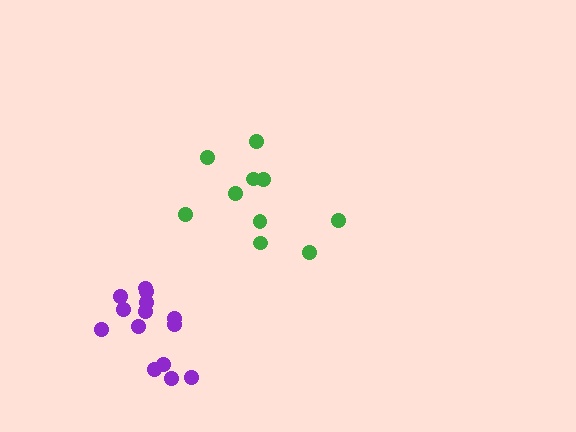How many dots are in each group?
Group 1: 14 dots, Group 2: 10 dots (24 total).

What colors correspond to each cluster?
The clusters are colored: purple, green.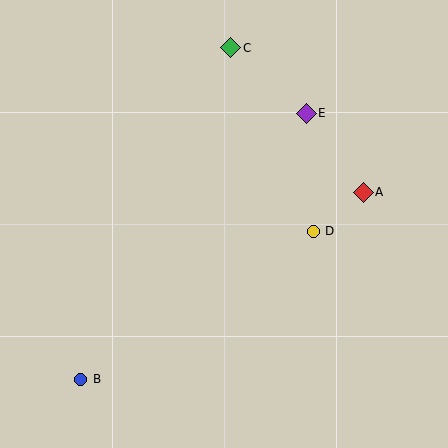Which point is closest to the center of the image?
Point D at (313, 231) is closest to the center.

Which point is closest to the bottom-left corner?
Point B is closest to the bottom-left corner.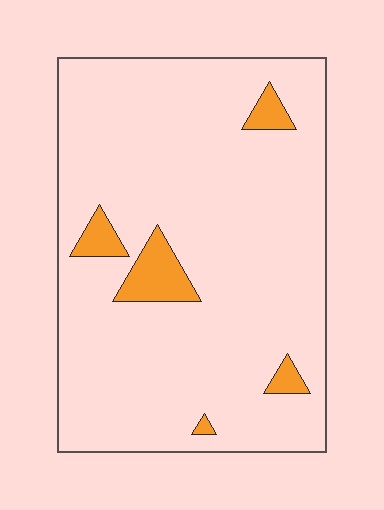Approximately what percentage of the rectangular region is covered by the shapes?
Approximately 5%.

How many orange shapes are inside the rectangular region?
5.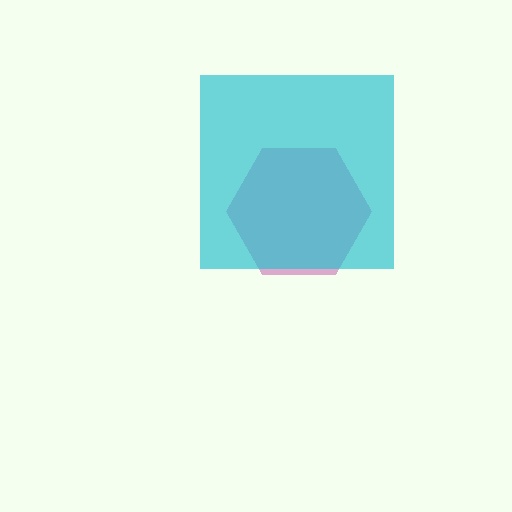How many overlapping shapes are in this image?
There are 2 overlapping shapes in the image.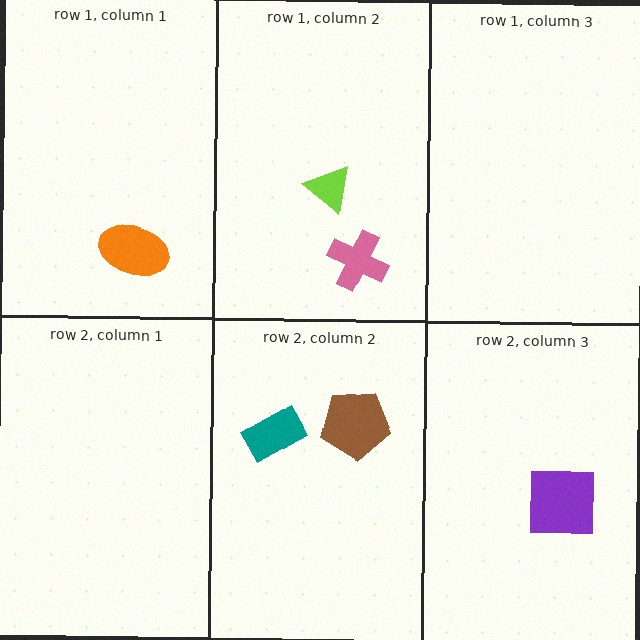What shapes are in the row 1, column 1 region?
The orange ellipse.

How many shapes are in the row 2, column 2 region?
2.